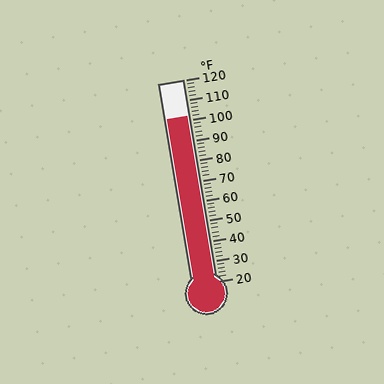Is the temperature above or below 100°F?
The temperature is above 100°F.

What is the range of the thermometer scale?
The thermometer scale ranges from 20°F to 120°F.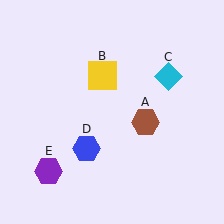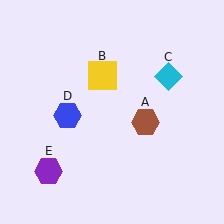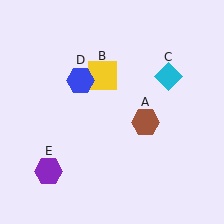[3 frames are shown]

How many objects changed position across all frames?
1 object changed position: blue hexagon (object D).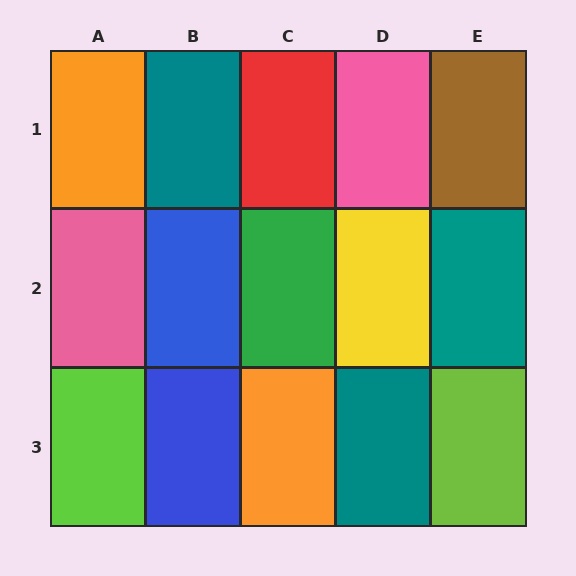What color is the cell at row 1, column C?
Red.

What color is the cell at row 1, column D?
Pink.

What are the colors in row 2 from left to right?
Pink, blue, green, yellow, teal.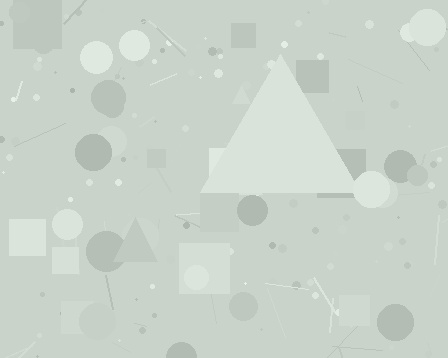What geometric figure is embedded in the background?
A triangle is embedded in the background.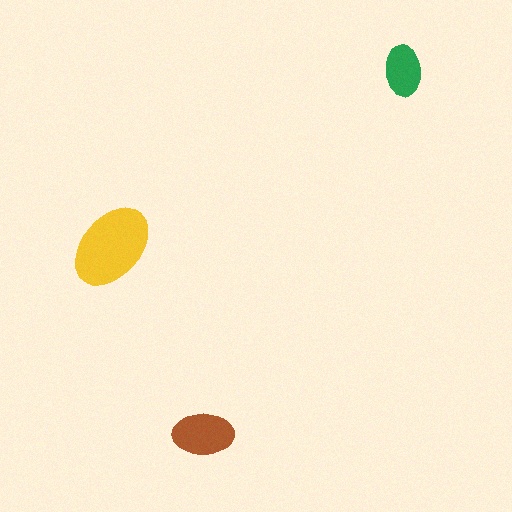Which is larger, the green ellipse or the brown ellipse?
The brown one.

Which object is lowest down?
The brown ellipse is bottommost.